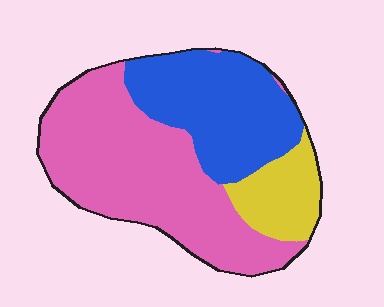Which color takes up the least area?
Yellow, at roughly 15%.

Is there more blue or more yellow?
Blue.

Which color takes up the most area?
Pink, at roughly 55%.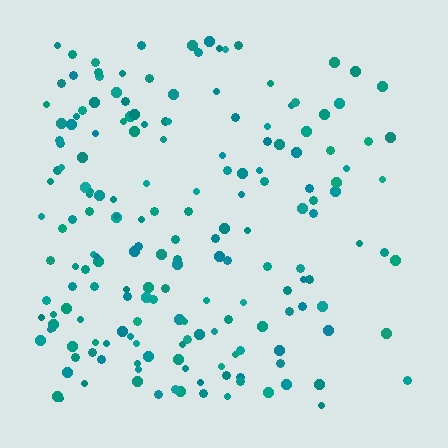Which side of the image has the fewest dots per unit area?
The right.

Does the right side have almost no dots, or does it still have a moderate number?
Still a moderate number, just noticeably fewer than the left.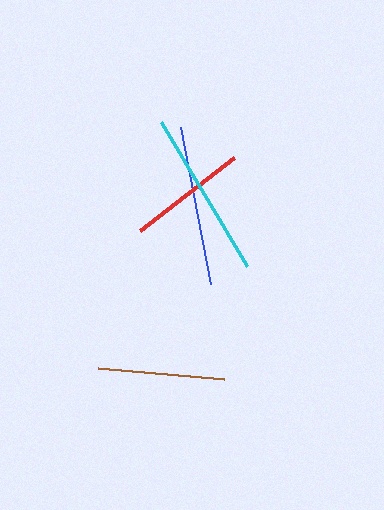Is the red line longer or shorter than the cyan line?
The cyan line is longer than the red line.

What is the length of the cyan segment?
The cyan segment is approximately 168 pixels long.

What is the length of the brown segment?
The brown segment is approximately 127 pixels long.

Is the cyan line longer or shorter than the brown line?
The cyan line is longer than the brown line.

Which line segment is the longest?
The cyan line is the longest at approximately 168 pixels.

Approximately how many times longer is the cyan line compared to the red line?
The cyan line is approximately 1.4 times the length of the red line.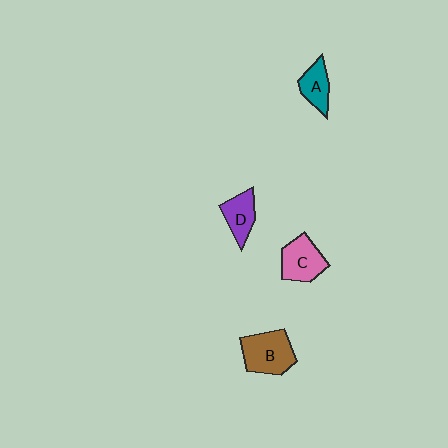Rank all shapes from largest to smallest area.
From largest to smallest: B (brown), C (pink), D (purple), A (teal).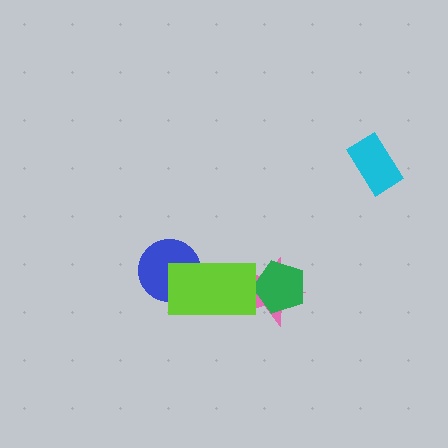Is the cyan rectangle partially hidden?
No, no other shape covers it.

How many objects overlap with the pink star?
2 objects overlap with the pink star.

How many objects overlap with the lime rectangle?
2 objects overlap with the lime rectangle.